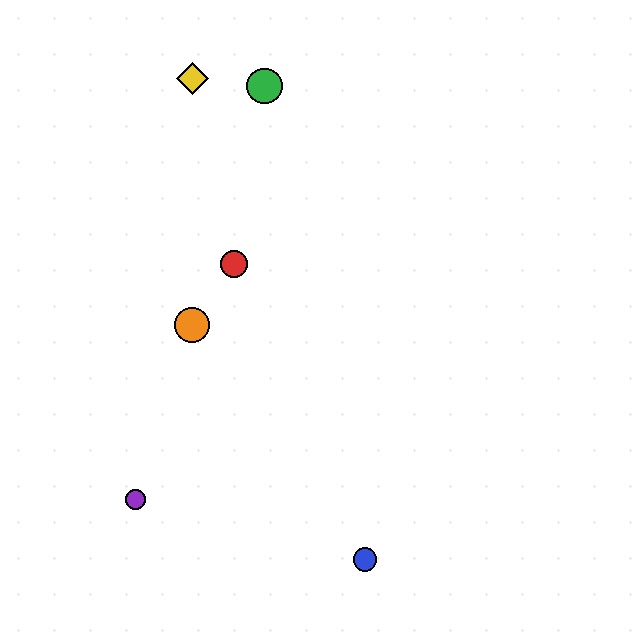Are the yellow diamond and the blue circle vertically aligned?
No, the yellow diamond is at x≈192 and the blue circle is at x≈365.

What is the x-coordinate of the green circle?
The green circle is at x≈265.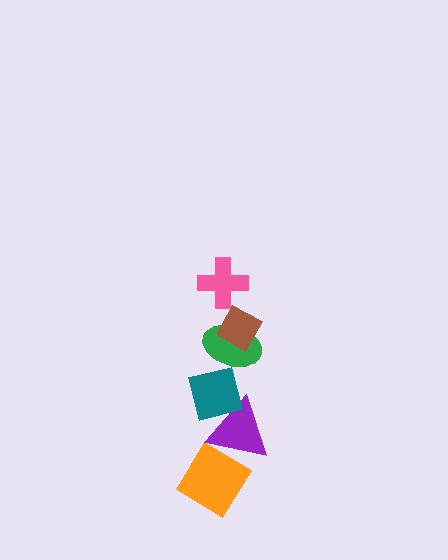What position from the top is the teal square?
The teal square is 4th from the top.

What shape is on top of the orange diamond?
The purple triangle is on top of the orange diamond.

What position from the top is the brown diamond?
The brown diamond is 2nd from the top.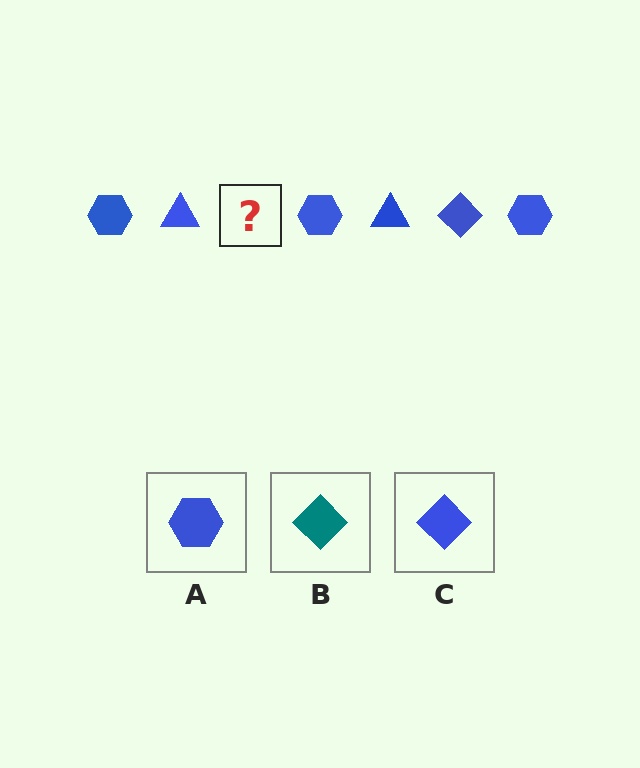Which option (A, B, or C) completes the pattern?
C.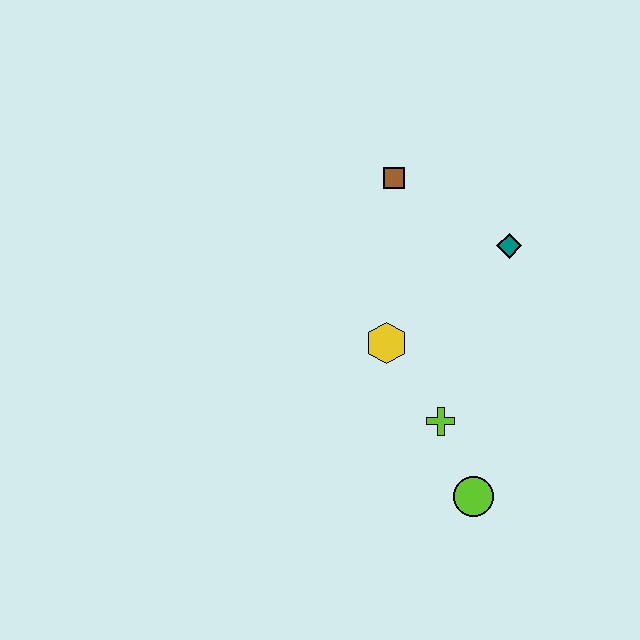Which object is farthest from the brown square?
The lime circle is farthest from the brown square.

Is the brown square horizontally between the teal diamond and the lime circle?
No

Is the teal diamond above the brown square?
No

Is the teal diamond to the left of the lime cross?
No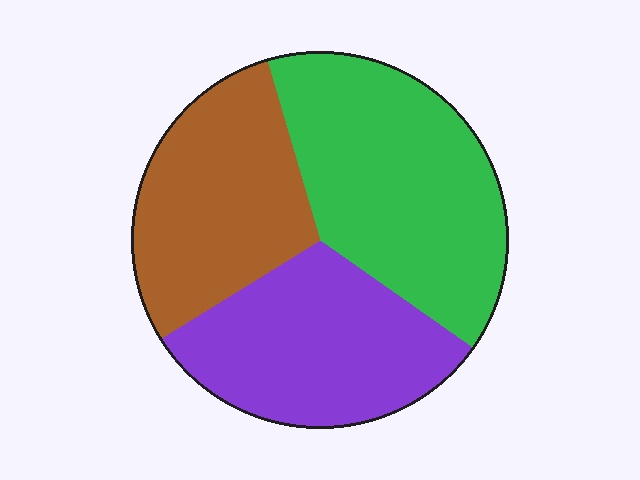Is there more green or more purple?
Green.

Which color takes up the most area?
Green, at roughly 40%.